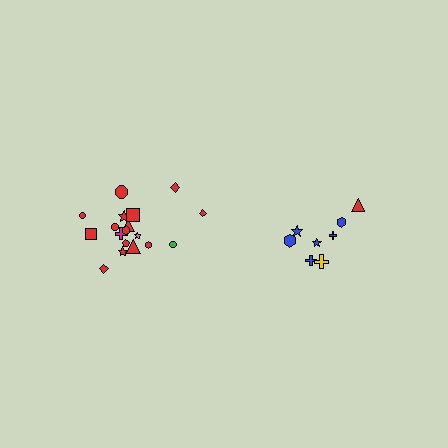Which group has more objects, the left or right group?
The left group.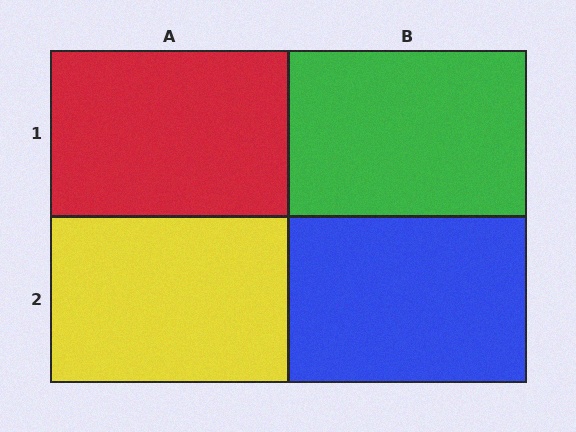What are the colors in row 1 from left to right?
Red, green.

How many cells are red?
1 cell is red.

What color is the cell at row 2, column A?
Yellow.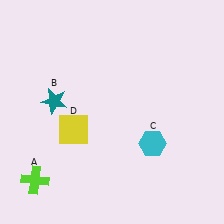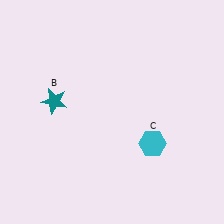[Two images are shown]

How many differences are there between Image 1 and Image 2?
There are 2 differences between the two images.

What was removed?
The lime cross (A), the yellow square (D) were removed in Image 2.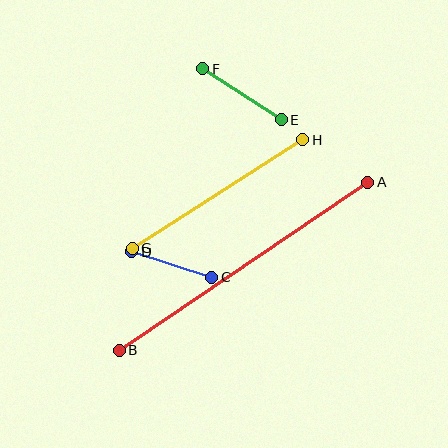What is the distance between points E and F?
The distance is approximately 93 pixels.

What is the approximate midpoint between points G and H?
The midpoint is at approximately (218, 194) pixels.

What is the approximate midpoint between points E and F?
The midpoint is at approximately (242, 94) pixels.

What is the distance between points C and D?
The distance is approximately 84 pixels.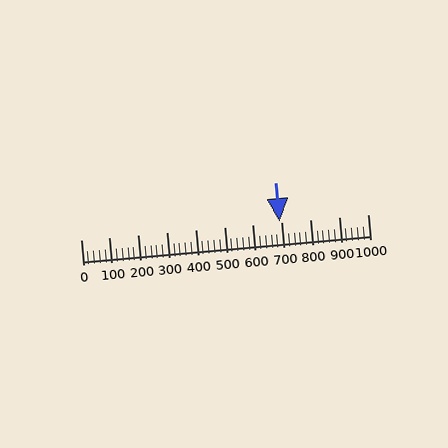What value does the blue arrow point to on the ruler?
The blue arrow points to approximately 693.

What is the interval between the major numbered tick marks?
The major tick marks are spaced 100 units apart.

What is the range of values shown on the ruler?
The ruler shows values from 0 to 1000.